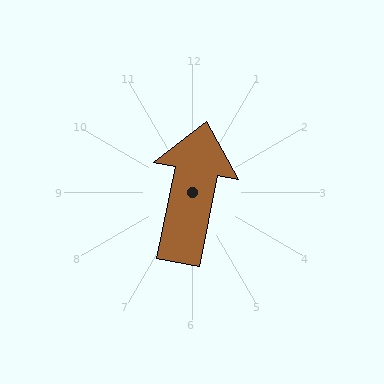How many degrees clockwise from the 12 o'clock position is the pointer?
Approximately 11 degrees.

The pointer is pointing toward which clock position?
Roughly 12 o'clock.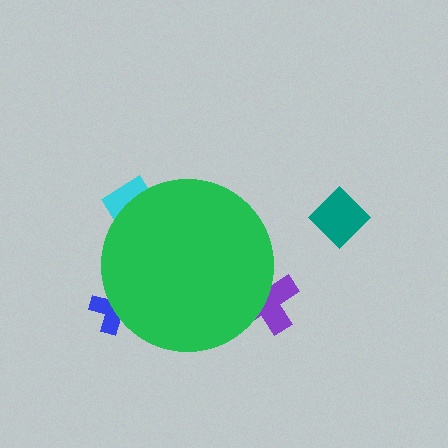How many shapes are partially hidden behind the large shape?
3 shapes are partially hidden.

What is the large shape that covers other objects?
A green circle.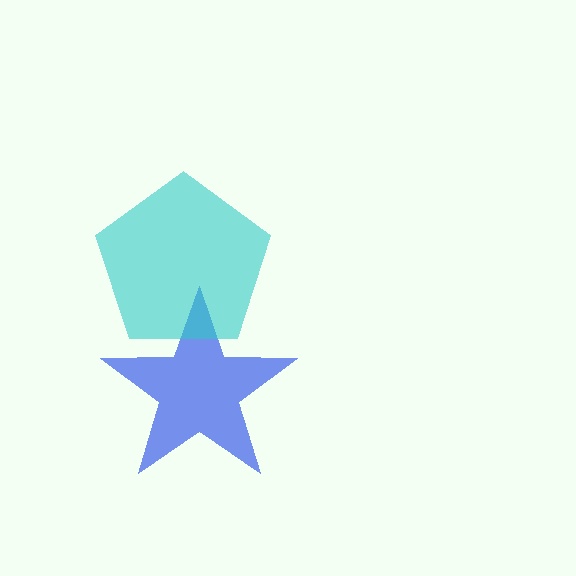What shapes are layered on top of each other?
The layered shapes are: a blue star, a cyan pentagon.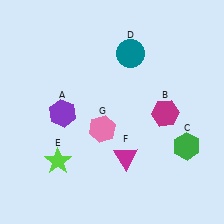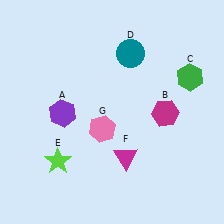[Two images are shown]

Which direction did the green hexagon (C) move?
The green hexagon (C) moved up.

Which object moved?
The green hexagon (C) moved up.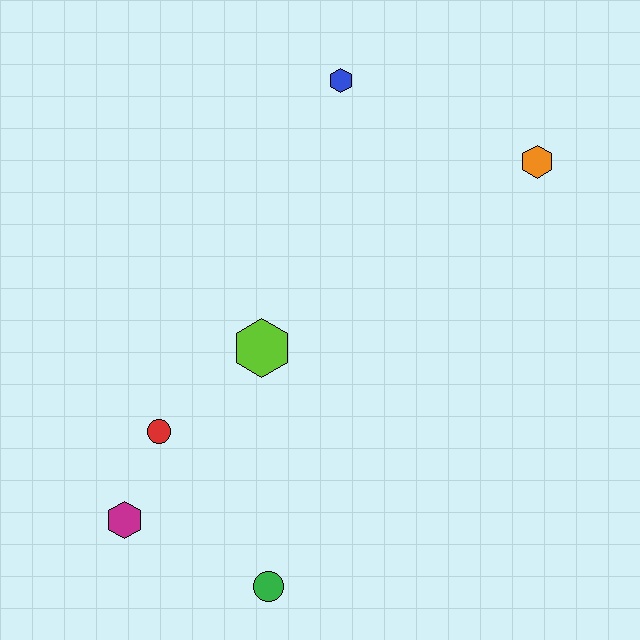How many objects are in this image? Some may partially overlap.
There are 6 objects.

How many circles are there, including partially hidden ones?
There are 2 circles.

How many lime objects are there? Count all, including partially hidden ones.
There is 1 lime object.